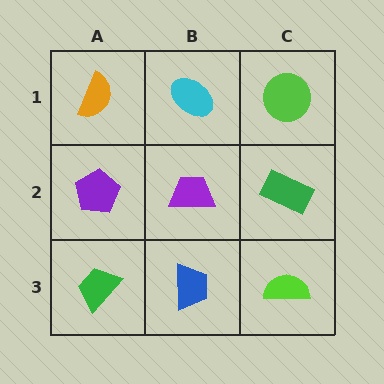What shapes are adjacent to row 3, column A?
A purple pentagon (row 2, column A), a blue trapezoid (row 3, column B).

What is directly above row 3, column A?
A purple pentagon.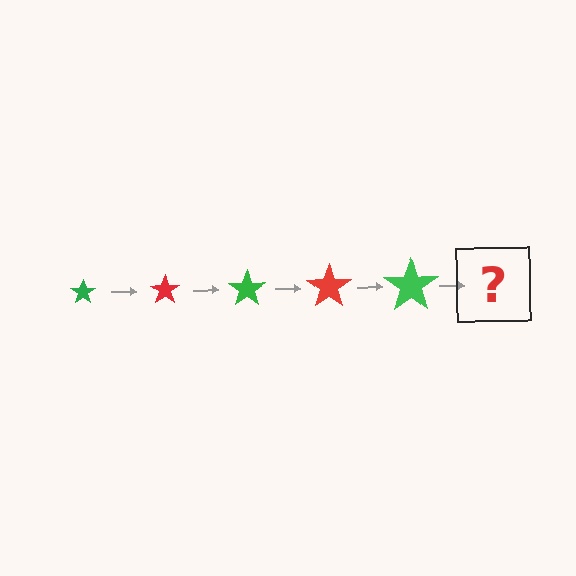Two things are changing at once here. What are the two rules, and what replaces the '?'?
The two rules are that the star grows larger each step and the color cycles through green and red. The '?' should be a red star, larger than the previous one.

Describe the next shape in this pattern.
It should be a red star, larger than the previous one.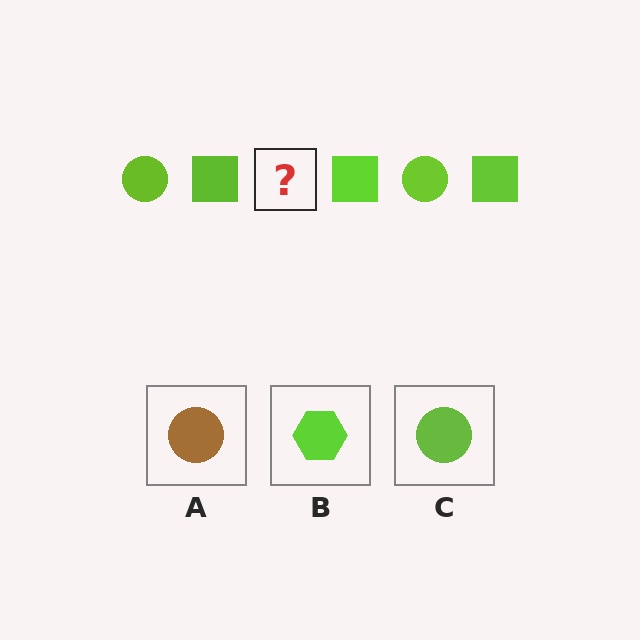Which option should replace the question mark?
Option C.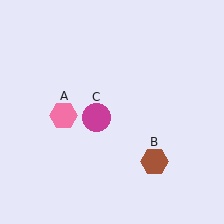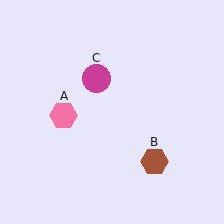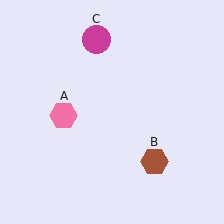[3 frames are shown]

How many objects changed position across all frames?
1 object changed position: magenta circle (object C).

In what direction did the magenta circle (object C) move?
The magenta circle (object C) moved up.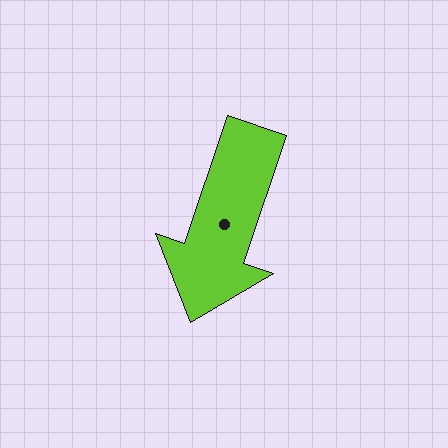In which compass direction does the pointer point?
South.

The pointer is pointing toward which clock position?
Roughly 7 o'clock.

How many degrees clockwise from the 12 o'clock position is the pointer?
Approximately 199 degrees.